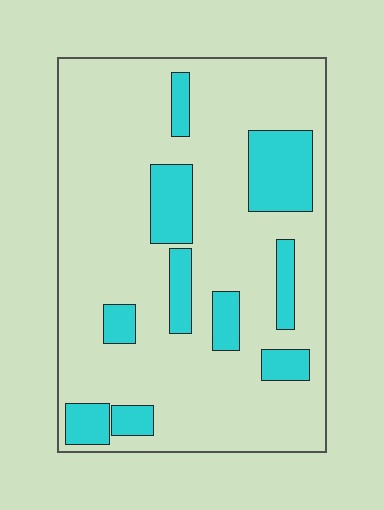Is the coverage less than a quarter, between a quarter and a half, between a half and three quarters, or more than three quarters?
Less than a quarter.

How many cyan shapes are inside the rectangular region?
10.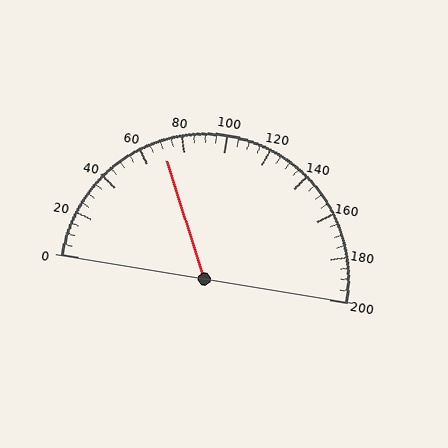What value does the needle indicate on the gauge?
The needle indicates approximately 70.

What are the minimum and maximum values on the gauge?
The gauge ranges from 0 to 200.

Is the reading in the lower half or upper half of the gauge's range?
The reading is in the lower half of the range (0 to 200).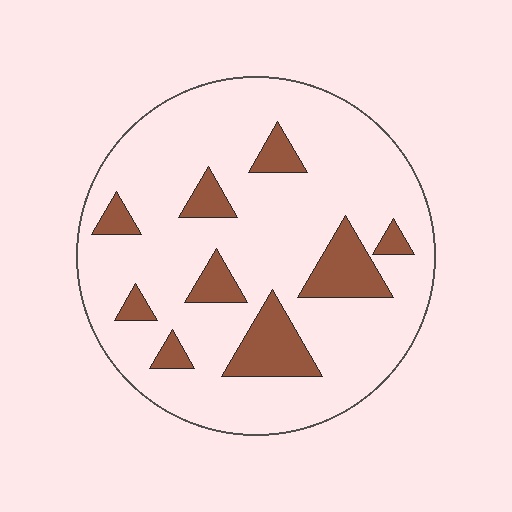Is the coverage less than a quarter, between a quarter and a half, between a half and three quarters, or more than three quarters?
Less than a quarter.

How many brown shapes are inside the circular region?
9.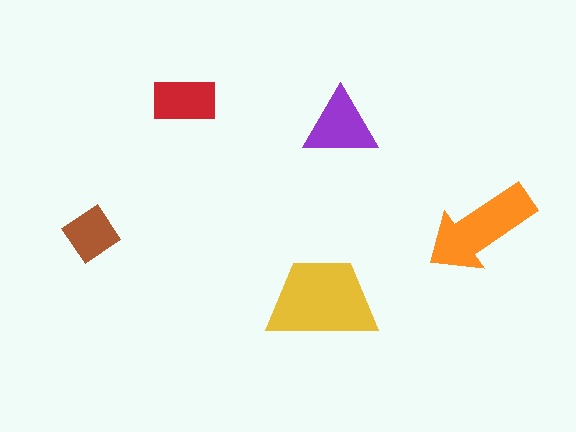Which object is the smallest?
The brown diamond.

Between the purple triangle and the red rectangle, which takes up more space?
The purple triangle.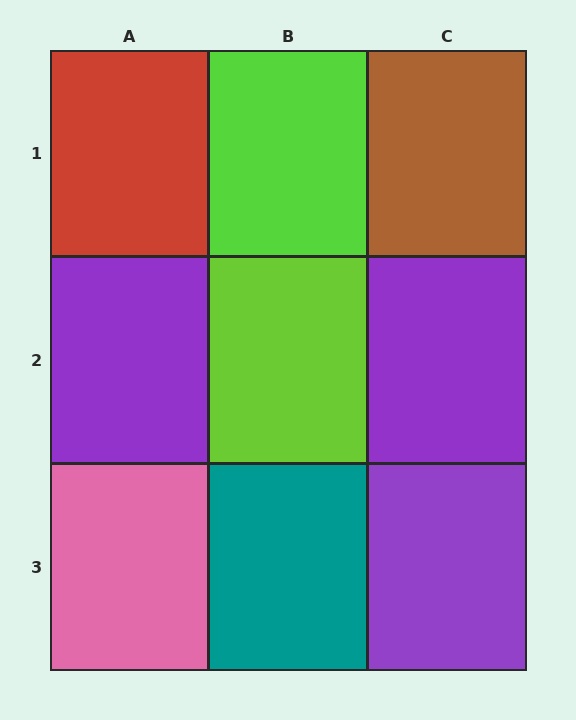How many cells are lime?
2 cells are lime.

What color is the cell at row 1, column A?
Red.